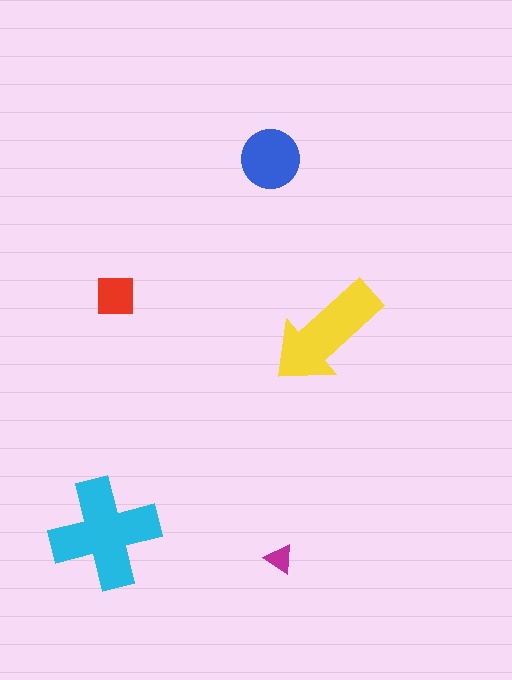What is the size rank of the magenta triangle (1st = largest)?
5th.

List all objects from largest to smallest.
The cyan cross, the yellow arrow, the blue circle, the red square, the magenta triangle.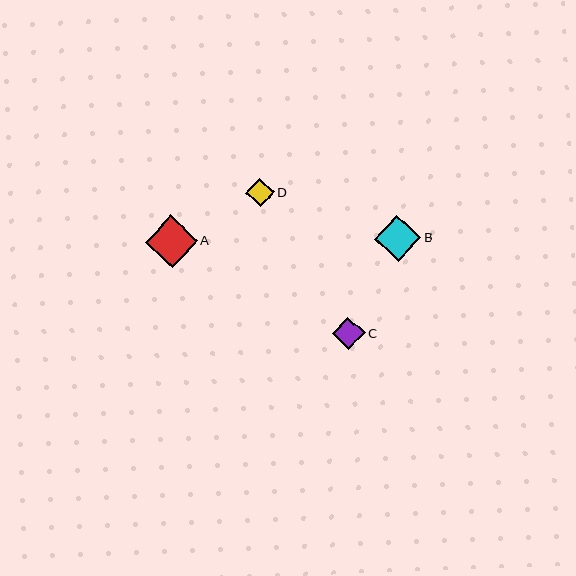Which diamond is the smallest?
Diamond D is the smallest with a size of approximately 28 pixels.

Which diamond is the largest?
Diamond A is the largest with a size of approximately 52 pixels.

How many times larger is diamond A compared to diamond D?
Diamond A is approximately 1.9 times the size of diamond D.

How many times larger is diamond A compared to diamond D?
Diamond A is approximately 1.9 times the size of diamond D.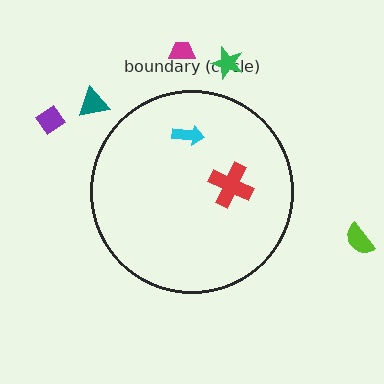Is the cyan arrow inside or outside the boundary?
Inside.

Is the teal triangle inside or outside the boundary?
Outside.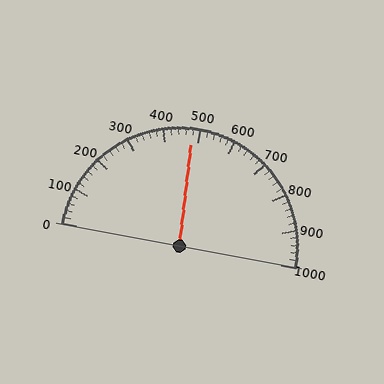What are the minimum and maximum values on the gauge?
The gauge ranges from 0 to 1000.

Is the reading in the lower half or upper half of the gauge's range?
The reading is in the lower half of the range (0 to 1000).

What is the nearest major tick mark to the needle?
The nearest major tick mark is 500.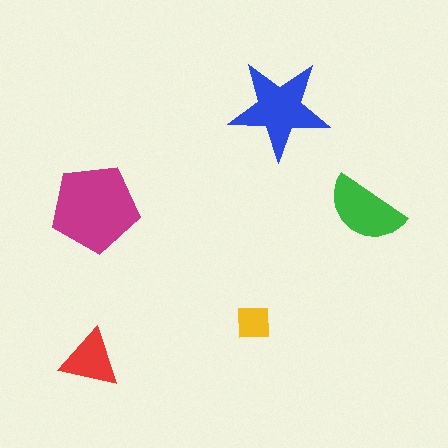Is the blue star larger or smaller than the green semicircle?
Larger.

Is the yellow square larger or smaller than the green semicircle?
Smaller.